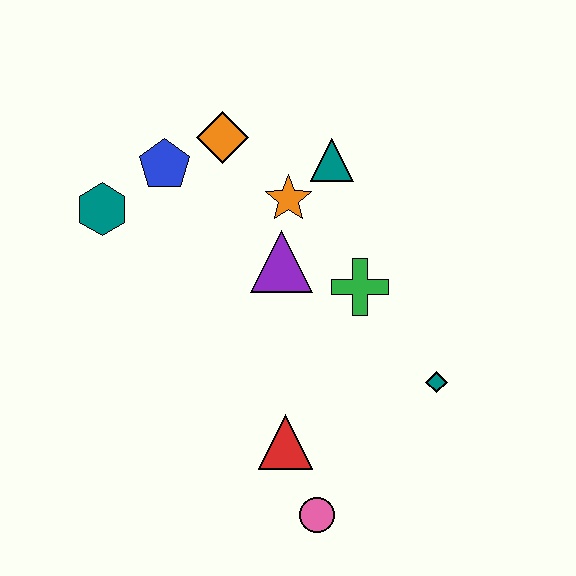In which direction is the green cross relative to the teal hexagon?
The green cross is to the right of the teal hexagon.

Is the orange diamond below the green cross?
No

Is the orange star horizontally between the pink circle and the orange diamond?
Yes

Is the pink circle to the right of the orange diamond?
Yes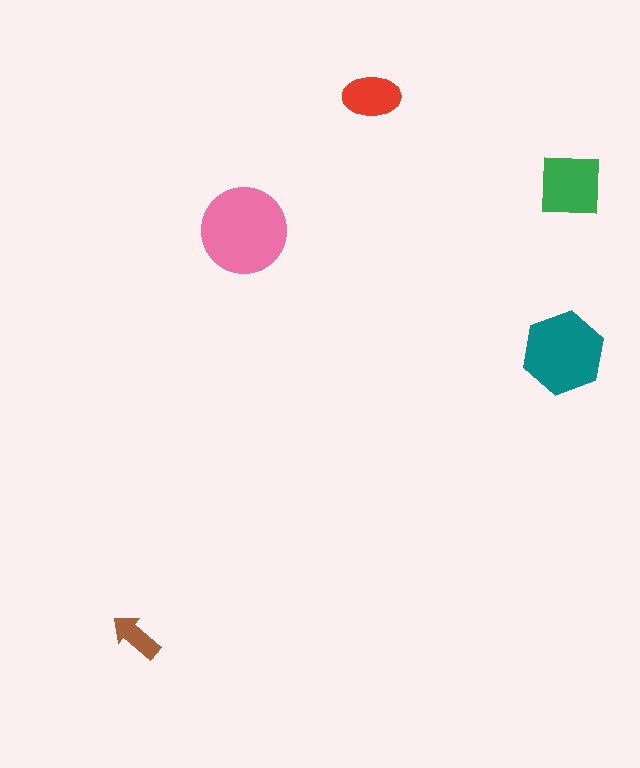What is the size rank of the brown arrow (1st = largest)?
5th.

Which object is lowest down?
The brown arrow is bottommost.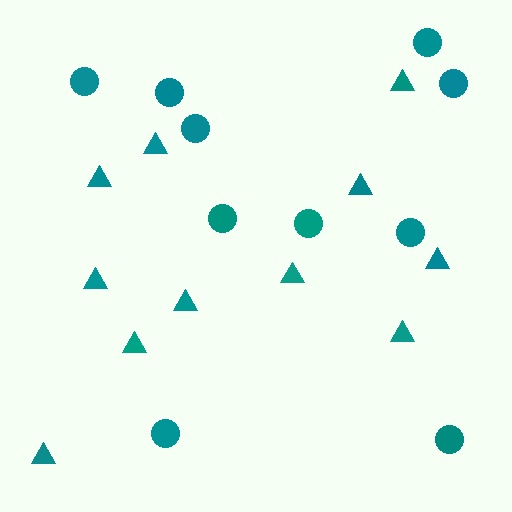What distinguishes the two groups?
There are 2 groups: one group of circles (10) and one group of triangles (11).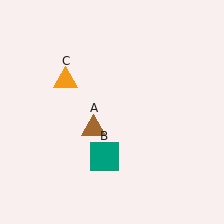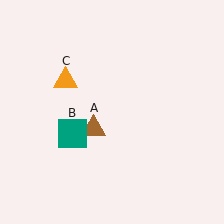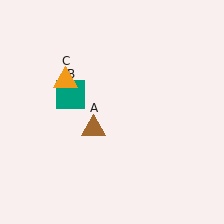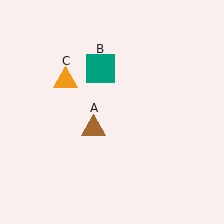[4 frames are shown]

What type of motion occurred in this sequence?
The teal square (object B) rotated clockwise around the center of the scene.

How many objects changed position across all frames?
1 object changed position: teal square (object B).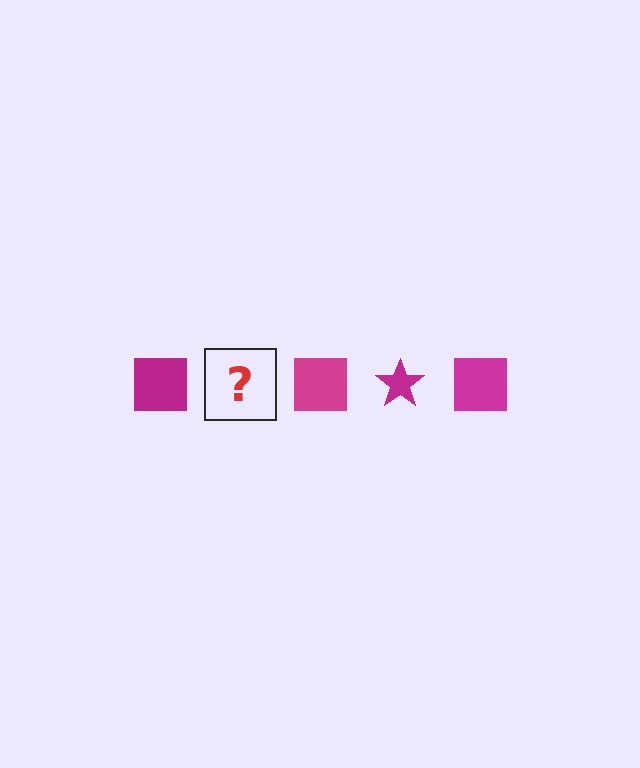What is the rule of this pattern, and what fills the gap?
The rule is that the pattern cycles through square, star shapes in magenta. The gap should be filled with a magenta star.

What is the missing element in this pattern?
The missing element is a magenta star.